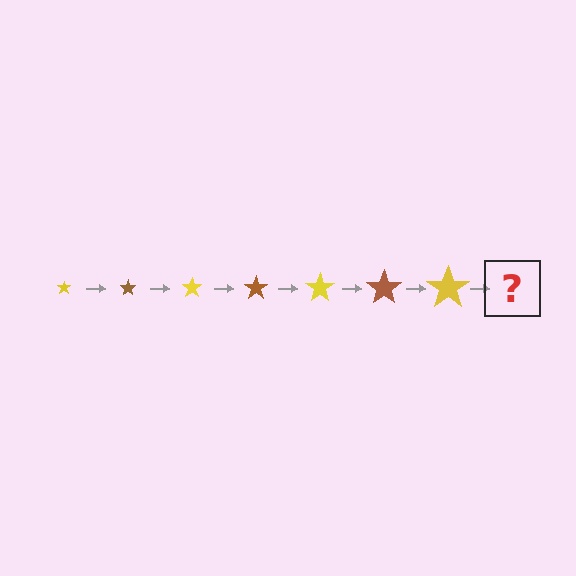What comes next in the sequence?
The next element should be a brown star, larger than the previous one.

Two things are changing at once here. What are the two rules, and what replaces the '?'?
The two rules are that the star grows larger each step and the color cycles through yellow and brown. The '?' should be a brown star, larger than the previous one.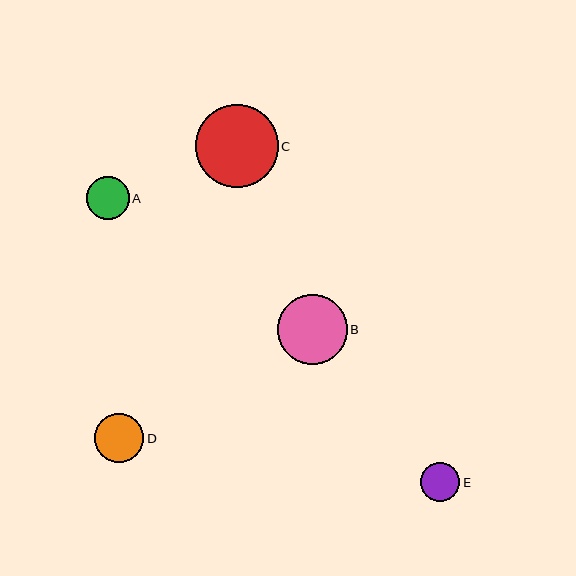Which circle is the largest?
Circle C is the largest with a size of approximately 83 pixels.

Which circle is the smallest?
Circle E is the smallest with a size of approximately 39 pixels.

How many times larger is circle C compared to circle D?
Circle C is approximately 1.7 times the size of circle D.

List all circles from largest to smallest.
From largest to smallest: C, B, D, A, E.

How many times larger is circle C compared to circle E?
Circle C is approximately 2.1 times the size of circle E.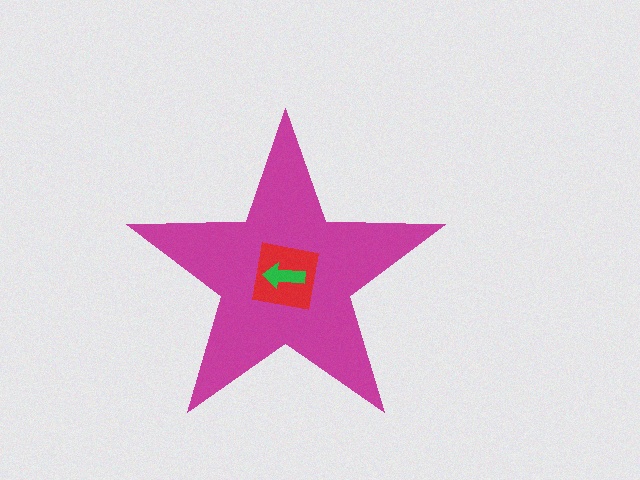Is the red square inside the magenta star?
Yes.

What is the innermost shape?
The green arrow.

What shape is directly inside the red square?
The green arrow.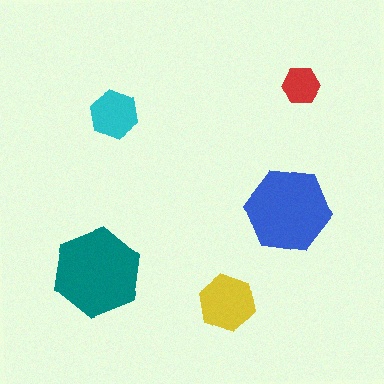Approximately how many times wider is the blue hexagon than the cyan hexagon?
About 2 times wider.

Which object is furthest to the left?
The teal hexagon is leftmost.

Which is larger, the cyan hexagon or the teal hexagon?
The teal one.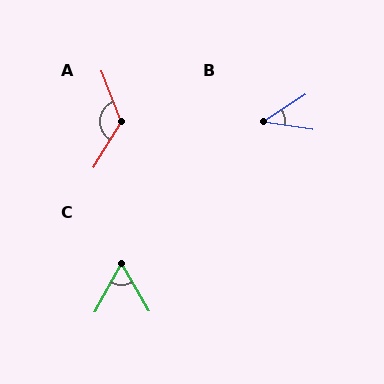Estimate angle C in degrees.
Approximately 59 degrees.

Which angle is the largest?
A, at approximately 128 degrees.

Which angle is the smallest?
B, at approximately 42 degrees.